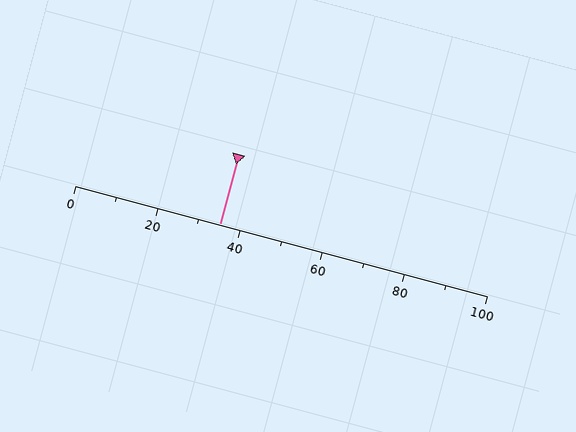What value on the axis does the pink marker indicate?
The marker indicates approximately 35.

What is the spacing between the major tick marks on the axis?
The major ticks are spaced 20 apart.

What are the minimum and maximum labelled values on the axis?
The axis runs from 0 to 100.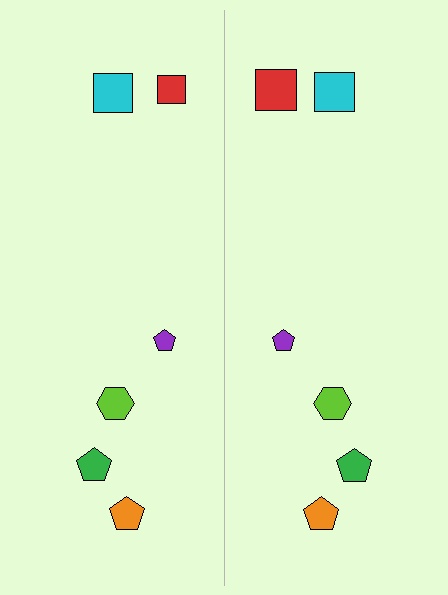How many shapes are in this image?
There are 12 shapes in this image.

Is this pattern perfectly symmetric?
No, the pattern is not perfectly symmetric. The red square on the right side has a different size than its mirror counterpart.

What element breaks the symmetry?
The red square on the right side has a different size than its mirror counterpart.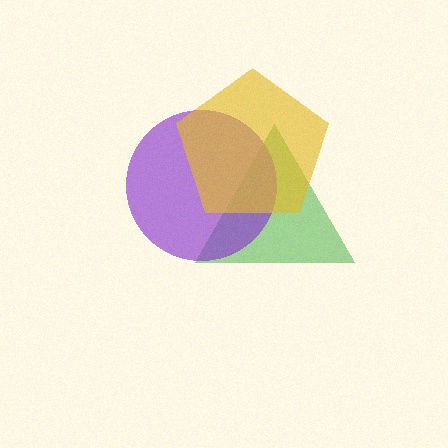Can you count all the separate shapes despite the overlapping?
Yes, there are 3 separate shapes.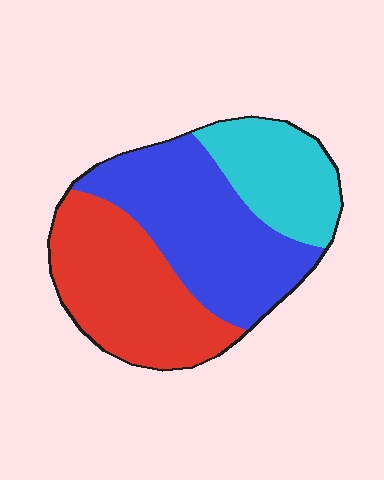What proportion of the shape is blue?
Blue covers about 40% of the shape.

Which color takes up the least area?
Cyan, at roughly 20%.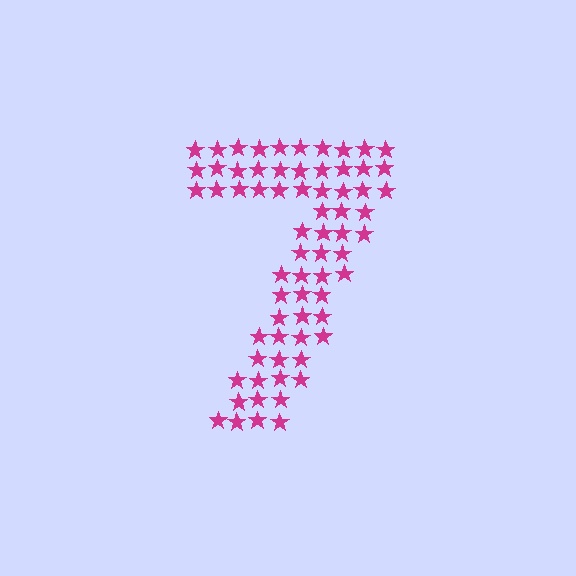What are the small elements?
The small elements are stars.